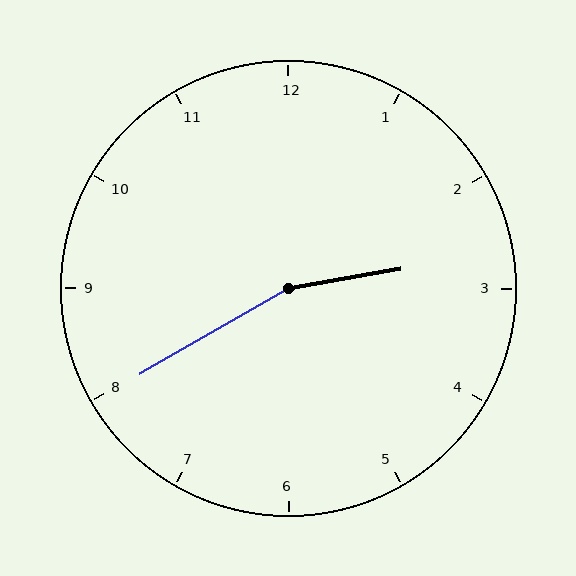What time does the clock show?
2:40.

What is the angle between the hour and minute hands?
Approximately 160 degrees.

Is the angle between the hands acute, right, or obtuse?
It is obtuse.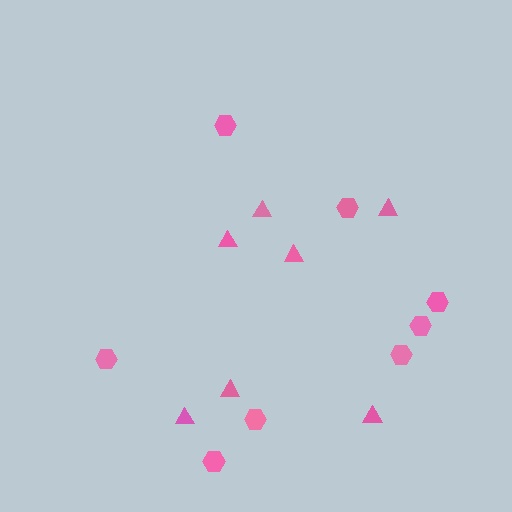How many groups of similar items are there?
There are 2 groups: one group of triangles (7) and one group of hexagons (8).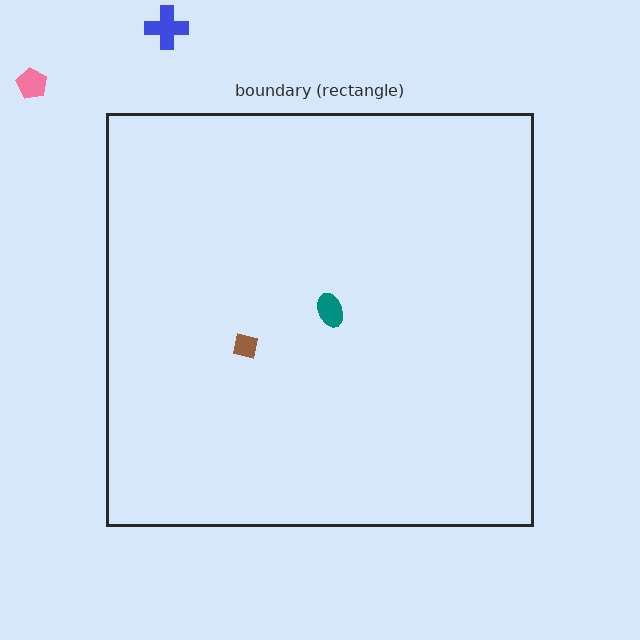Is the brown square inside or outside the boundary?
Inside.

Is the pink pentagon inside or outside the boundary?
Outside.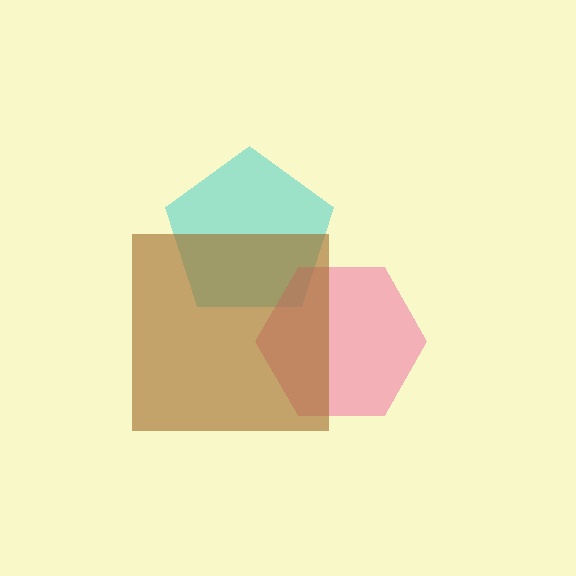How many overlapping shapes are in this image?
There are 3 overlapping shapes in the image.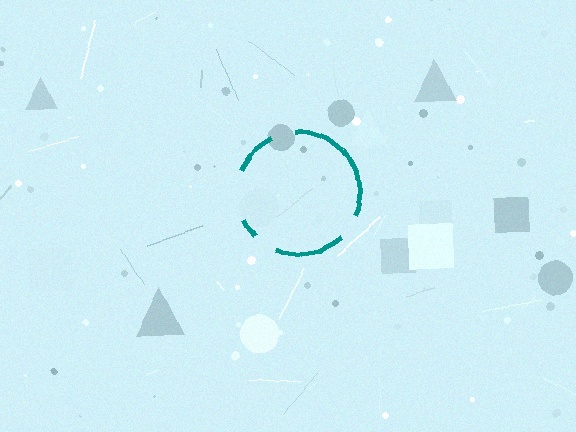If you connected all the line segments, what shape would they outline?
They would outline a circle.